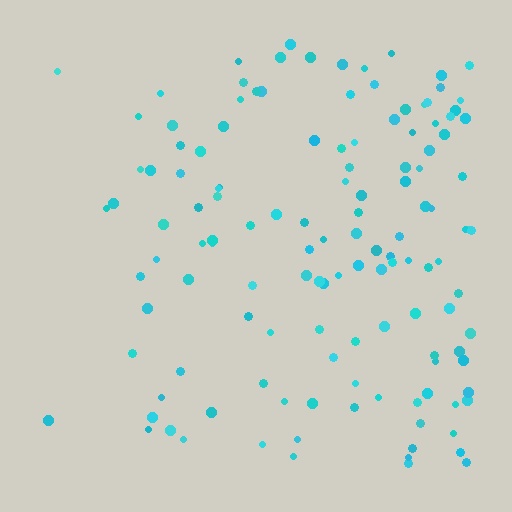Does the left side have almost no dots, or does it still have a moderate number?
Still a moderate number, just noticeably fewer than the right.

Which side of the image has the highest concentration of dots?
The right.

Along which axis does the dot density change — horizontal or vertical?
Horizontal.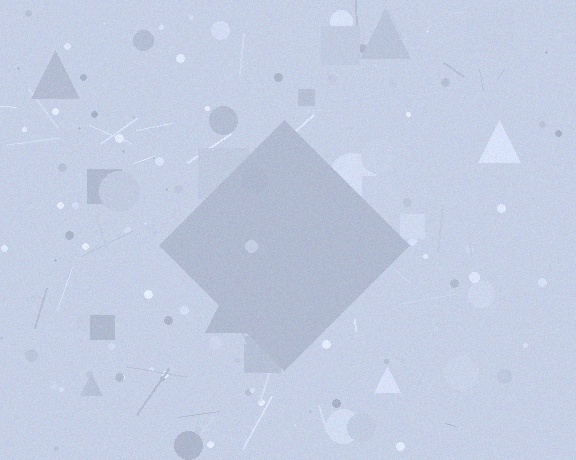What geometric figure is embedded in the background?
A diamond is embedded in the background.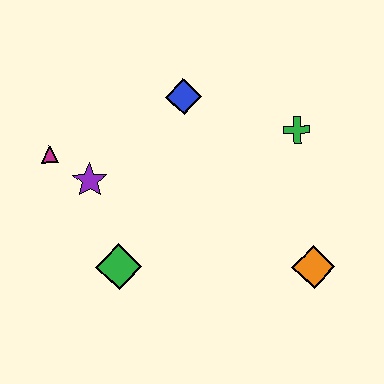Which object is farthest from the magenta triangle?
The orange diamond is farthest from the magenta triangle.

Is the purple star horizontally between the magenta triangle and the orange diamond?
Yes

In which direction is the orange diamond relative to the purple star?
The orange diamond is to the right of the purple star.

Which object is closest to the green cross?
The blue diamond is closest to the green cross.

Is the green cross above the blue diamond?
No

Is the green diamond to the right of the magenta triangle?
Yes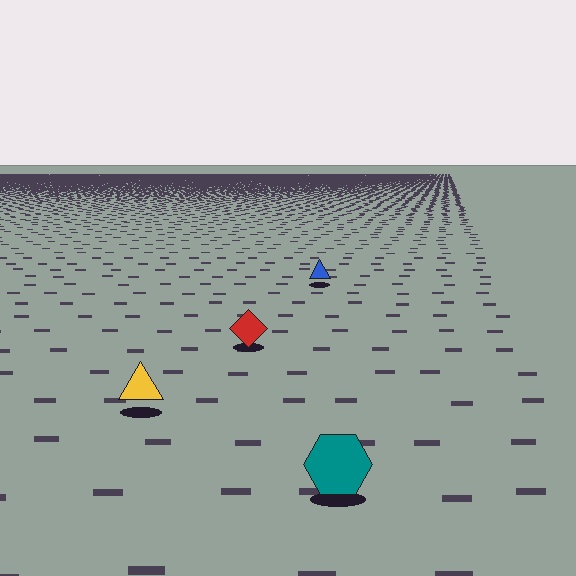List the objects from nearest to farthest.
From nearest to farthest: the teal hexagon, the yellow triangle, the red diamond, the blue triangle.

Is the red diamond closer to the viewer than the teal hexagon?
No. The teal hexagon is closer — you can tell from the texture gradient: the ground texture is coarser near it.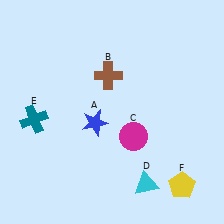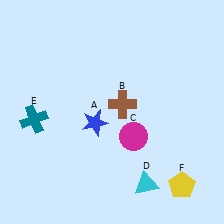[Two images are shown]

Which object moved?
The brown cross (B) moved down.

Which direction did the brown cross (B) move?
The brown cross (B) moved down.